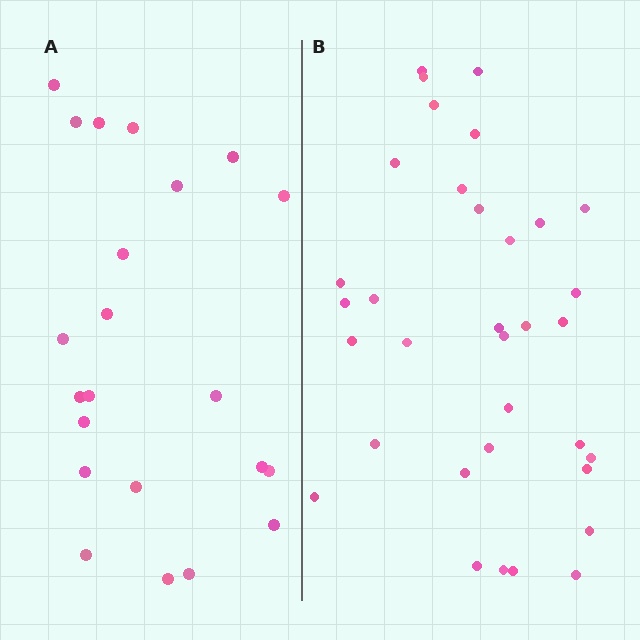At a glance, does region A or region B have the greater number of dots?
Region B (the right region) has more dots.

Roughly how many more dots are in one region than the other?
Region B has roughly 12 or so more dots than region A.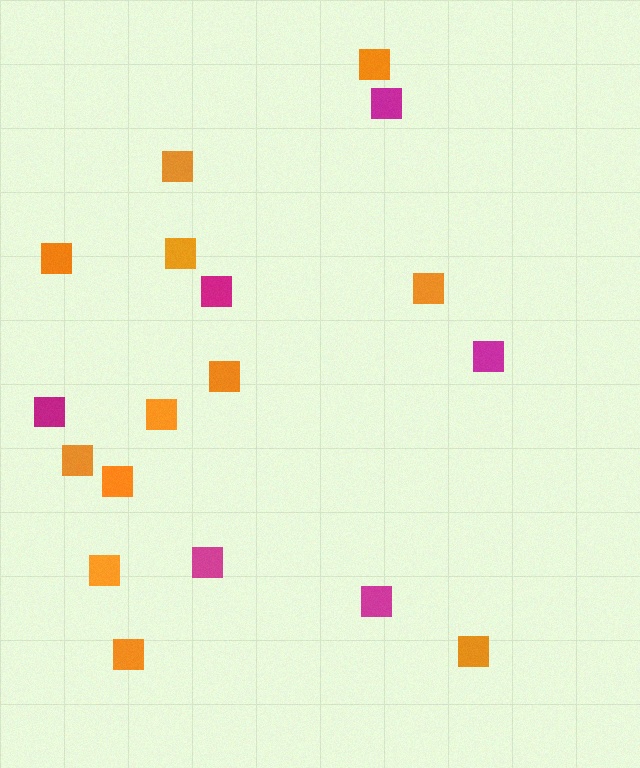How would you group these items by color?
There are 2 groups: one group of orange squares (12) and one group of magenta squares (6).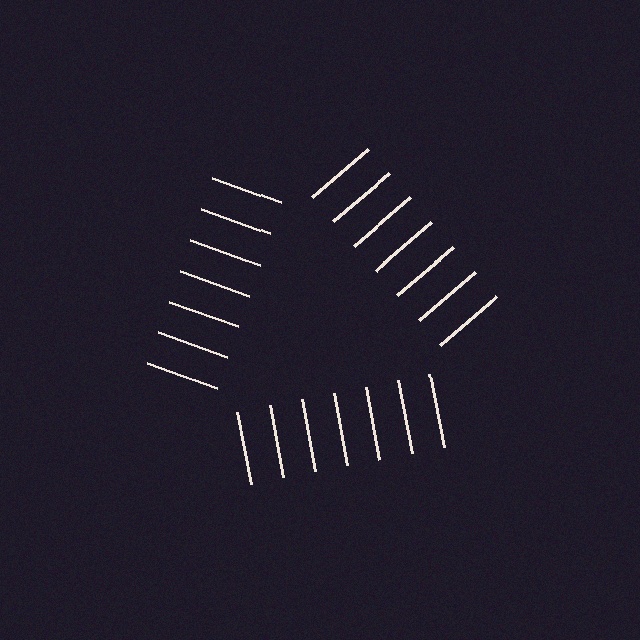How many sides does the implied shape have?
3 sides — the line-ends trace a triangle.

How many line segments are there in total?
21 — 7 along each of the 3 edges.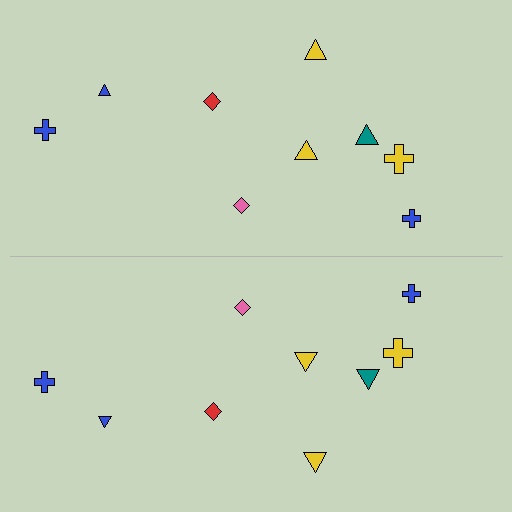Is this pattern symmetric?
Yes, this pattern has bilateral (reflection) symmetry.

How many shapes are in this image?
There are 18 shapes in this image.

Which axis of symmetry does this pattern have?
The pattern has a horizontal axis of symmetry running through the center of the image.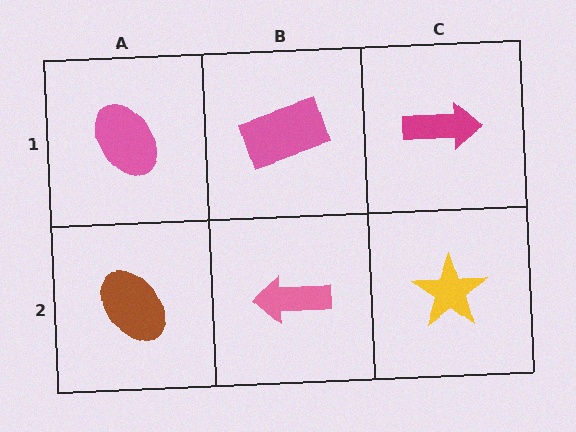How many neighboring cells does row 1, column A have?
2.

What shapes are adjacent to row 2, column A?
A pink ellipse (row 1, column A), a pink arrow (row 2, column B).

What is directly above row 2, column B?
A pink rectangle.